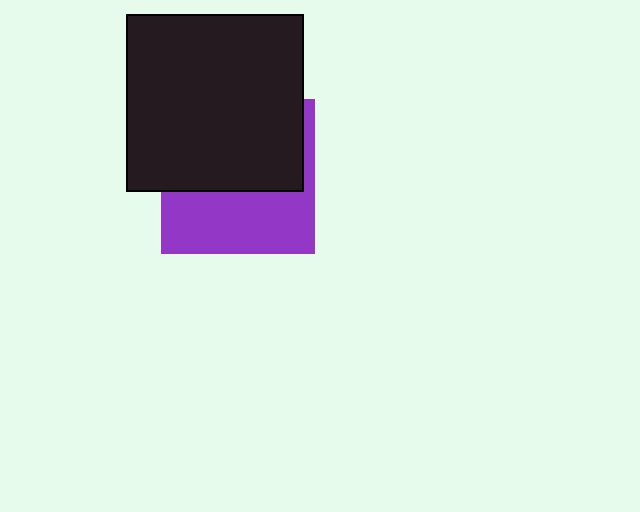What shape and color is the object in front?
The object in front is a black square.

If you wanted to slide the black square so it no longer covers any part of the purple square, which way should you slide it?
Slide it up — that is the most direct way to separate the two shapes.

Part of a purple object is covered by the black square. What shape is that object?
It is a square.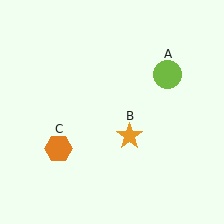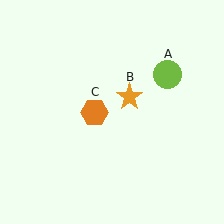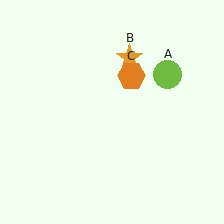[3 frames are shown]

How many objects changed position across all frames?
2 objects changed position: orange star (object B), orange hexagon (object C).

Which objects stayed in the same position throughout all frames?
Lime circle (object A) remained stationary.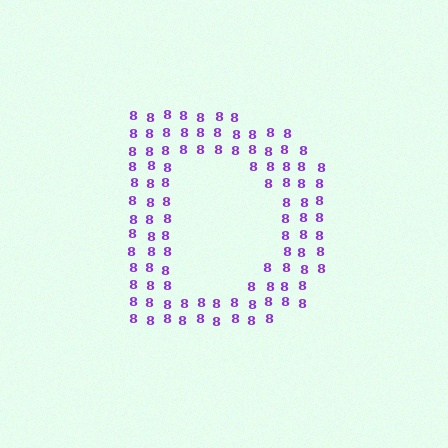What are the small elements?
The small elements are digit 8's.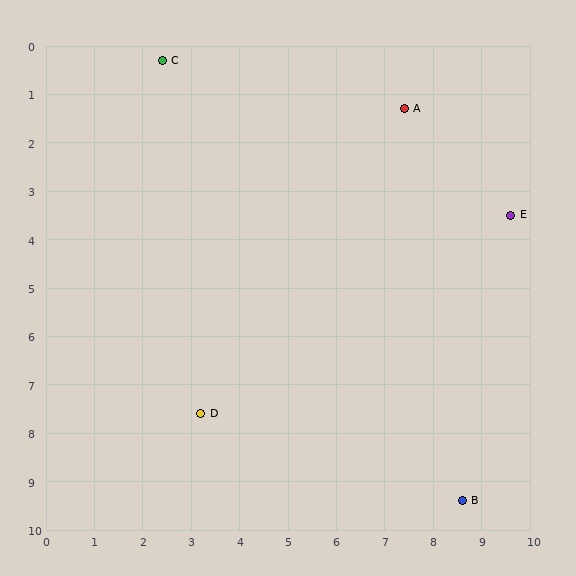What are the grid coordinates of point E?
Point E is at approximately (9.6, 3.5).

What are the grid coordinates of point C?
Point C is at approximately (2.4, 0.3).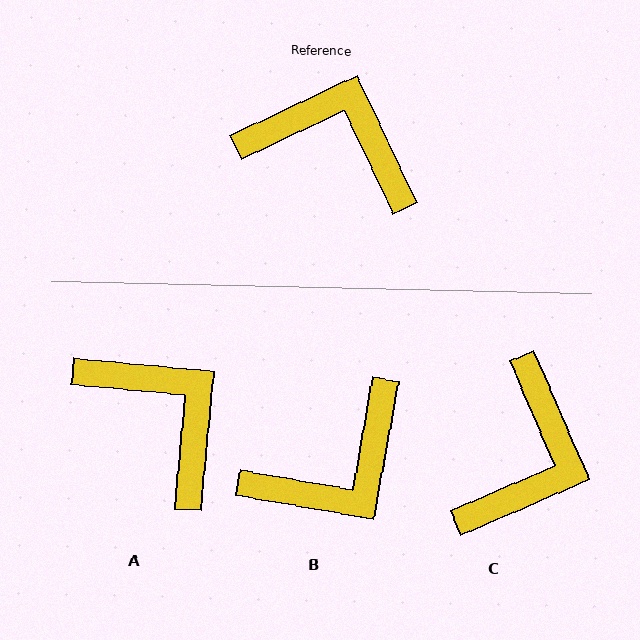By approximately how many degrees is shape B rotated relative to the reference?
Approximately 125 degrees clockwise.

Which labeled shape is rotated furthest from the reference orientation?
B, about 125 degrees away.